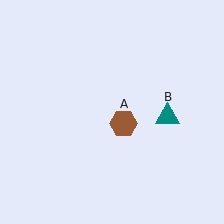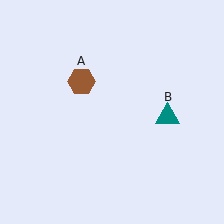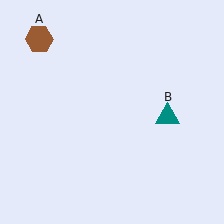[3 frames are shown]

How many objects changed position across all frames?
1 object changed position: brown hexagon (object A).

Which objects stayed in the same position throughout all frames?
Teal triangle (object B) remained stationary.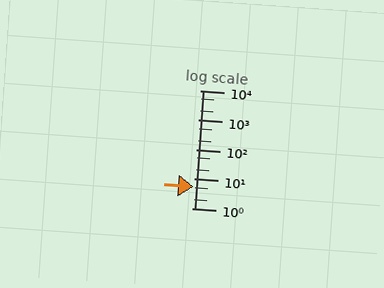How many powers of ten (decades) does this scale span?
The scale spans 4 decades, from 1 to 10000.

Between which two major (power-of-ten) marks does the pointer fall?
The pointer is between 1 and 10.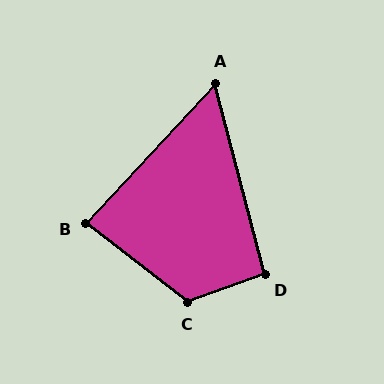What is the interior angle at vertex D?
Approximately 95 degrees (approximately right).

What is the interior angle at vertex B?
Approximately 85 degrees (approximately right).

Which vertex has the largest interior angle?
C, at approximately 123 degrees.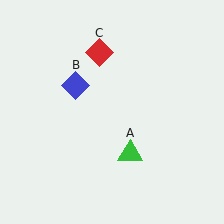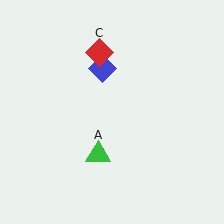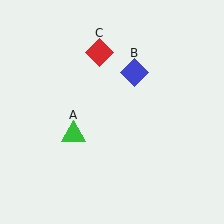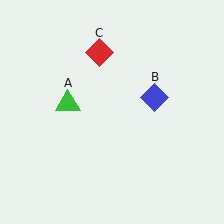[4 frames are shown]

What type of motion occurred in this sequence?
The green triangle (object A), blue diamond (object B) rotated clockwise around the center of the scene.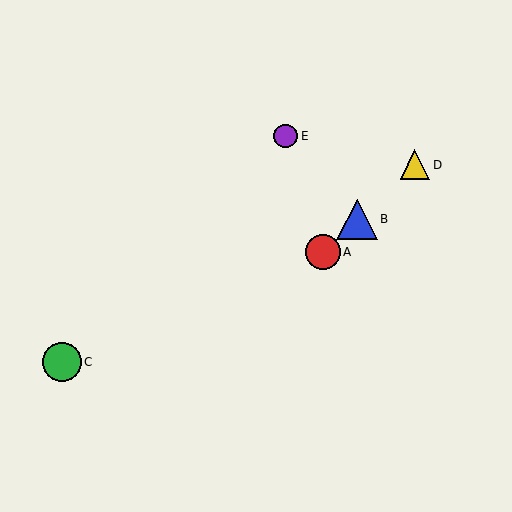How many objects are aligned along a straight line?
3 objects (A, B, D) are aligned along a straight line.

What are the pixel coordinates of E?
Object E is at (286, 136).